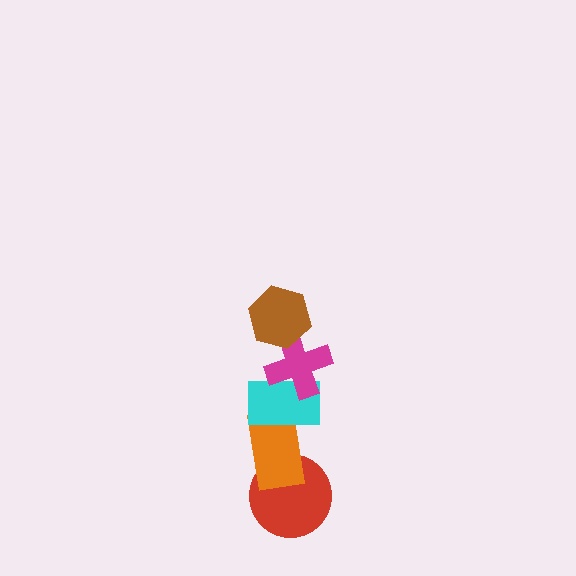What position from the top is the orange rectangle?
The orange rectangle is 4th from the top.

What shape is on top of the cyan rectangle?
The magenta cross is on top of the cyan rectangle.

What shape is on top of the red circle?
The orange rectangle is on top of the red circle.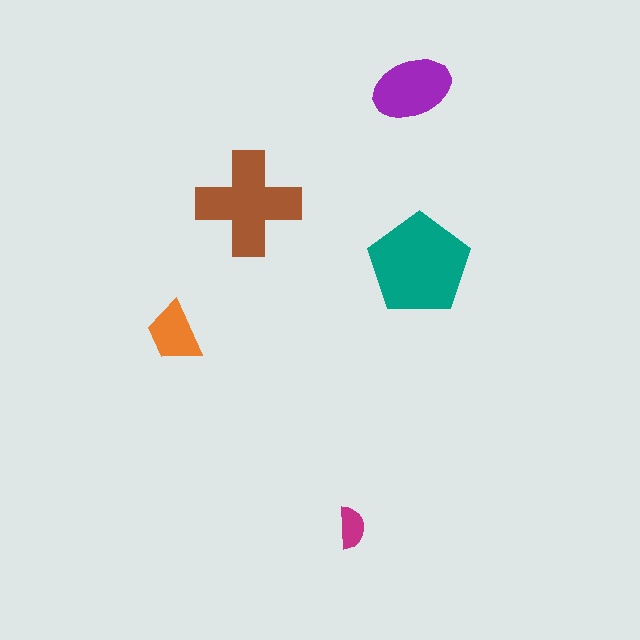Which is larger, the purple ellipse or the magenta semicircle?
The purple ellipse.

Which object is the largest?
The teal pentagon.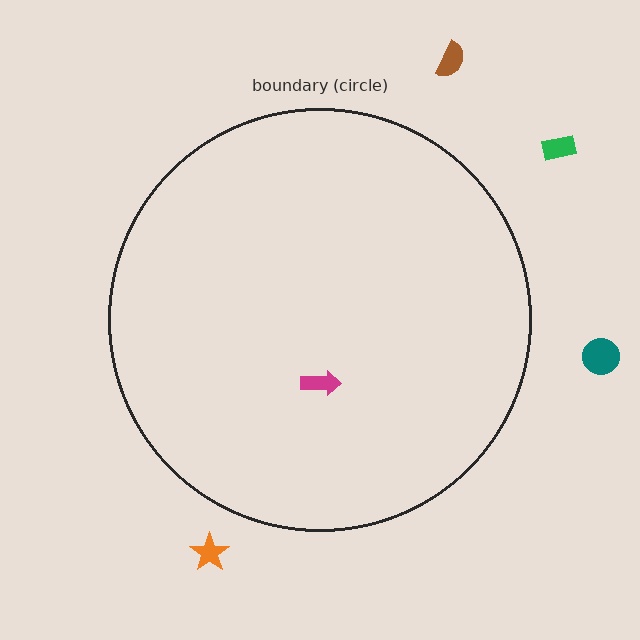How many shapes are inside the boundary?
1 inside, 4 outside.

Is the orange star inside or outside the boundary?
Outside.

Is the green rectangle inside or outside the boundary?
Outside.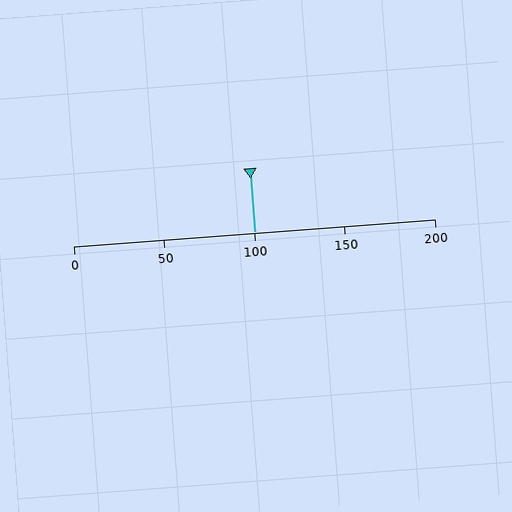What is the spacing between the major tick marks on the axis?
The major ticks are spaced 50 apart.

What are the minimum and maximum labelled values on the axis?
The axis runs from 0 to 200.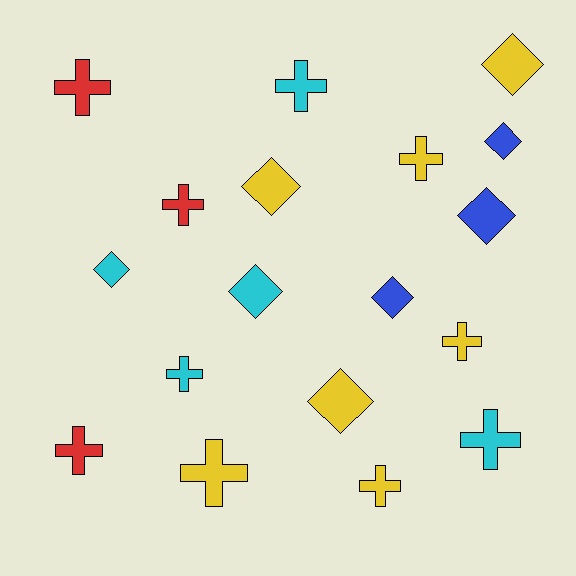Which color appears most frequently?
Yellow, with 7 objects.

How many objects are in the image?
There are 18 objects.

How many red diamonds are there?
There are no red diamonds.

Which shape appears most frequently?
Cross, with 10 objects.